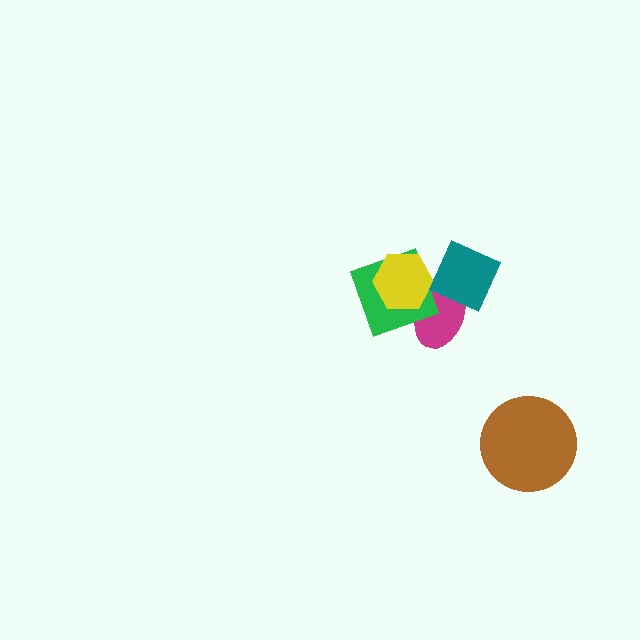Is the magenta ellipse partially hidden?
Yes, it is partially covered by another shape.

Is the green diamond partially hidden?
Yes, it is partially covered by another shape.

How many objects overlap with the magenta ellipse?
3 objects overlap with the magenta ellipse.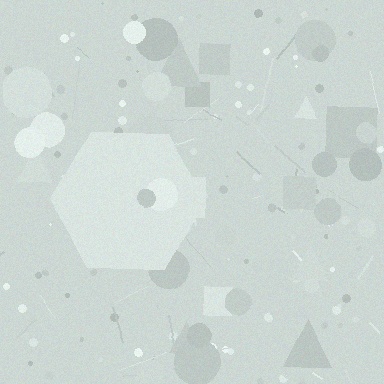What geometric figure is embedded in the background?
A hexagon is embedded in the background.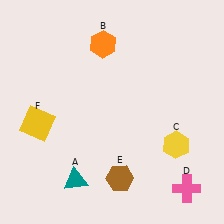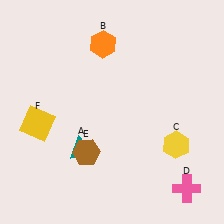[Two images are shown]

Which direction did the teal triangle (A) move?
The teal triangle (A) moved up.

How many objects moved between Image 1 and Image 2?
2 objects moved between the two images.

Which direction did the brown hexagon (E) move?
The brown hexagon (E) moved left.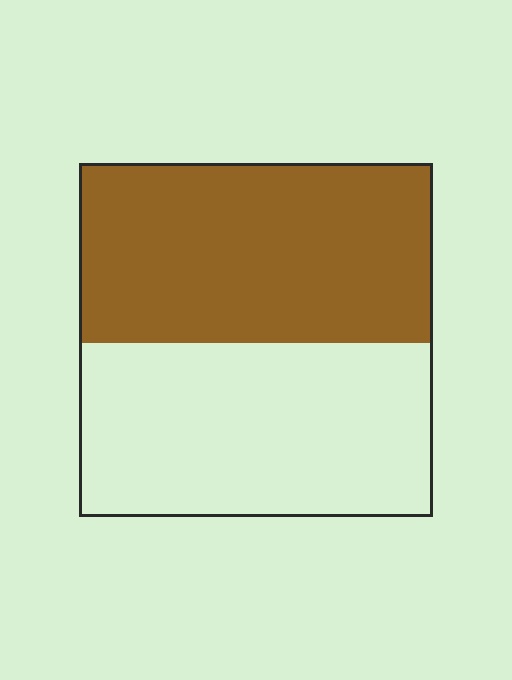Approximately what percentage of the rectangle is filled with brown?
Approximately 50%.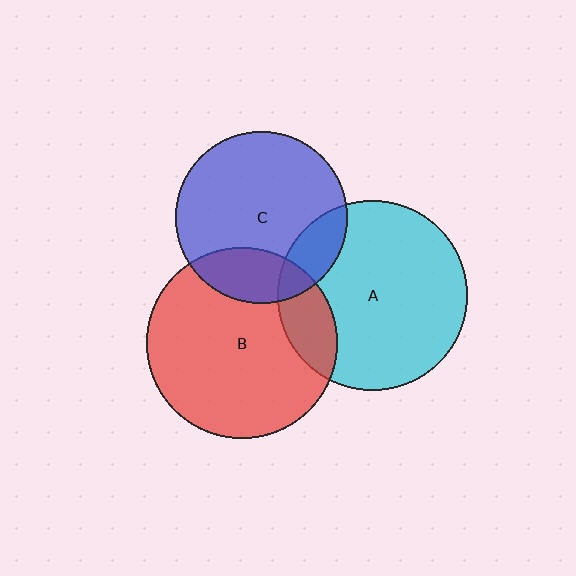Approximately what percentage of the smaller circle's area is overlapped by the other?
Approximately 15%.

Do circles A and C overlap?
Yes.